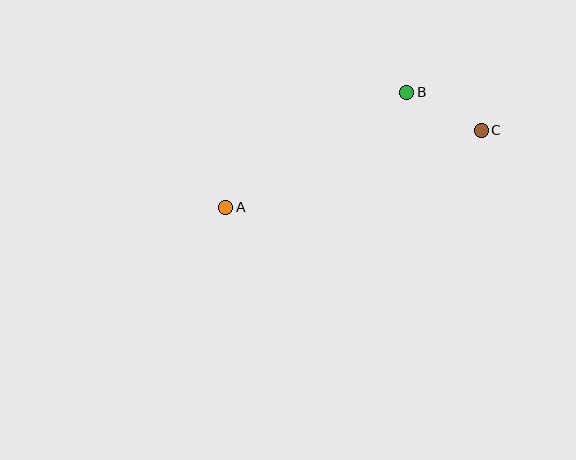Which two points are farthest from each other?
Points A and C are farthest from each other.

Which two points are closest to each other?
Points B and C are closest to each other.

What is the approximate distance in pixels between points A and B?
The distance between A and B is approximately 214 pixels.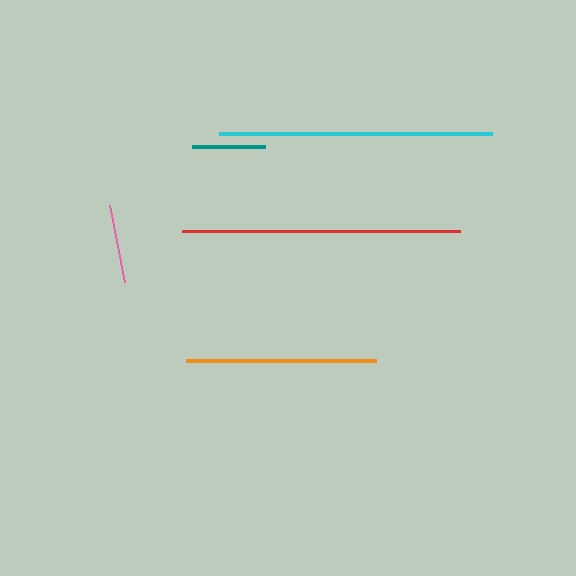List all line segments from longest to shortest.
From longest to shortest: red, cyan, orange, pink, teal.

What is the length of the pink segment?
The pink segment is approximately 79 pixels long.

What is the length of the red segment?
The red segment is approximately 278 pixels long.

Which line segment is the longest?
The red line is the longest at approximately 278 pixels.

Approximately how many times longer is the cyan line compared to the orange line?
The cyan line is approximately 1.4 times the length of the orange line.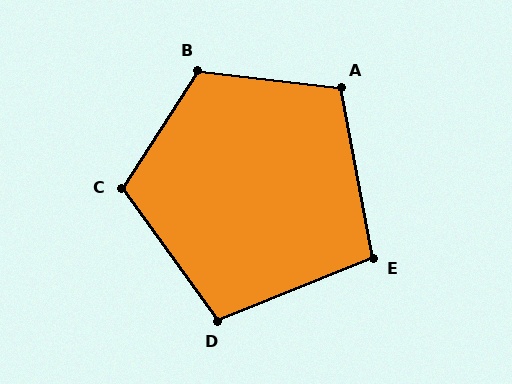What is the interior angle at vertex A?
Approximately 107 degrees (obtuse).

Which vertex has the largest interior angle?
B, at approximately 116 degrees.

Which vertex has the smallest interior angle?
E, at approximately 101 degrees.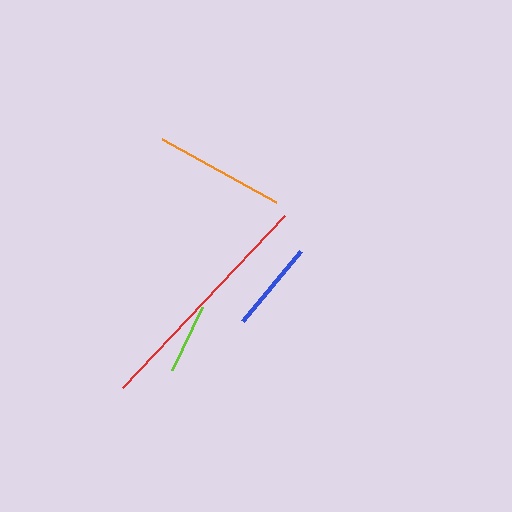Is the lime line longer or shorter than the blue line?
The blue line is longer than the lime line.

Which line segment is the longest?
The red line is the longest at approximately 236 pixels.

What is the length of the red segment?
The red segment is approximately 236 pixels long.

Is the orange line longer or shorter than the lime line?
The orange line is longer than the lime line.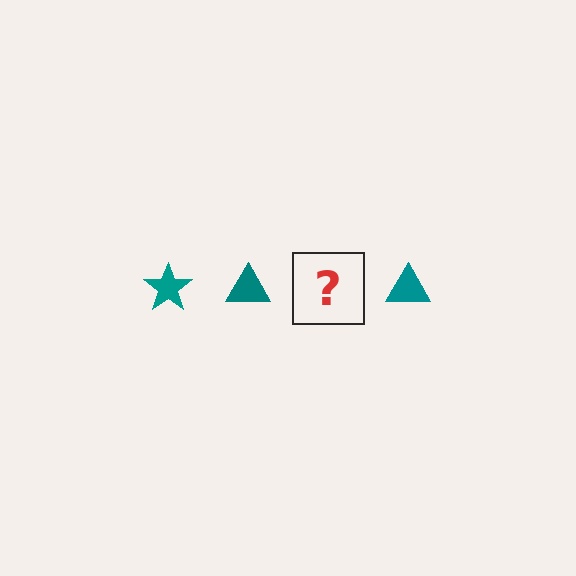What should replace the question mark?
The question mark should be replaced with a teal star.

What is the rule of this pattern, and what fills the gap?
The rule is that the pattern cycles through star, triangle shapes in teal. The gap should be filled with a teal star.